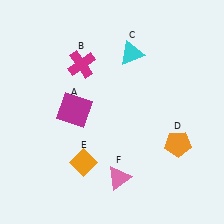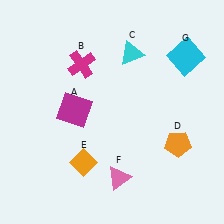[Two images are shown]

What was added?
A cyan square (G) was added in Image 2.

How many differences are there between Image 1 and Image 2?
There is 1 difference between the two images.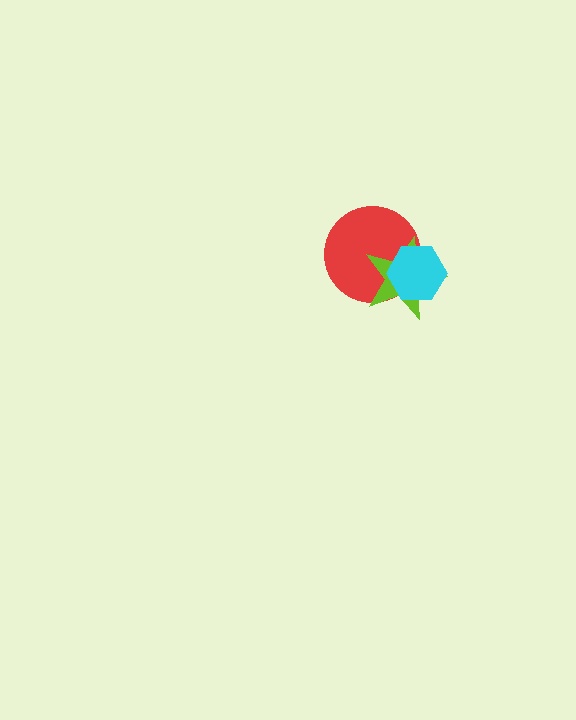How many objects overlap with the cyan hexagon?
2 objects overlap with the cyan hexagon.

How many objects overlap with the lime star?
2 objects overlap with the lime star.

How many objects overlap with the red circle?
2 objects overlap with the red circle.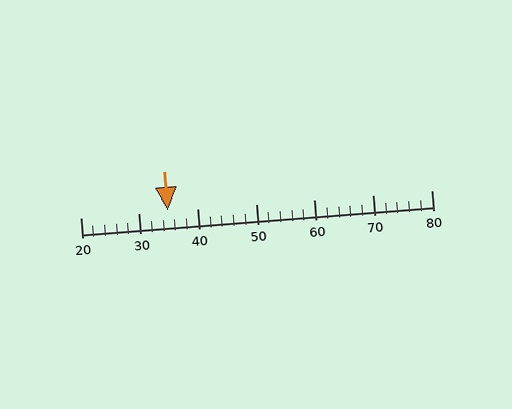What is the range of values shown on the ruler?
The ruler shows values from 20 to 80.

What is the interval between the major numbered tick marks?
The major tick marks are spaced 10 units apart.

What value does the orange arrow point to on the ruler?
The orange arrow points to approximately 35.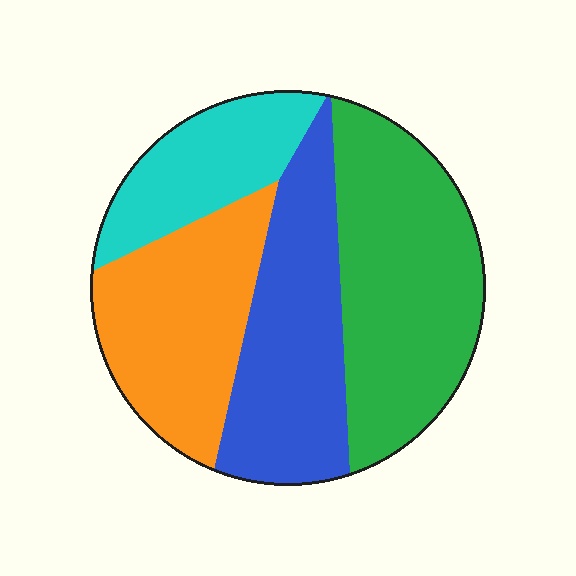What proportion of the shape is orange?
Orange covers roughly 25% of the shape.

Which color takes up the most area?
Green, at roughly 35%.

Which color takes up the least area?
Cyan, at roughly 15%.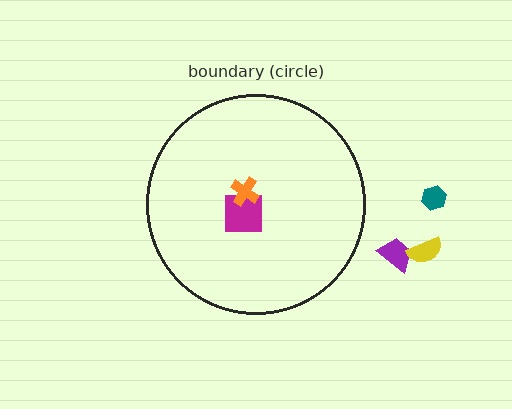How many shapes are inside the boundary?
2 inside, 3 outside.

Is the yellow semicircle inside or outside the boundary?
Outside.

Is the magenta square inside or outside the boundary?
Inside.